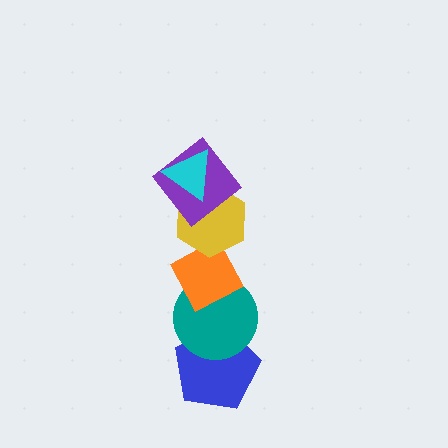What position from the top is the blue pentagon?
The blue pentagon is 6th from the top.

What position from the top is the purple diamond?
The purple diamond is 2nd from the top.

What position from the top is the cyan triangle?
The cyan triangle is 1st from the top.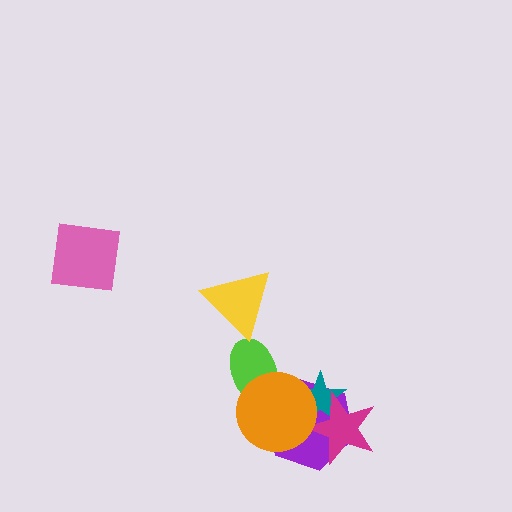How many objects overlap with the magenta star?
3 objects overlap with the magenta star.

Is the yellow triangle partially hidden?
No, no other shape covers it.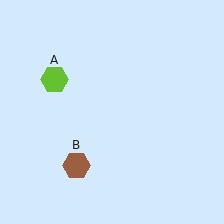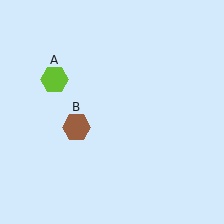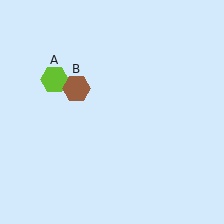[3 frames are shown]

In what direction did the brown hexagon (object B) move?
The brown hexagon (object B) moved up.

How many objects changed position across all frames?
1 object changed position: brown hexagon (object B).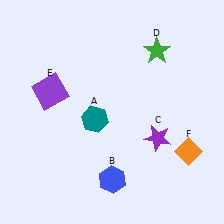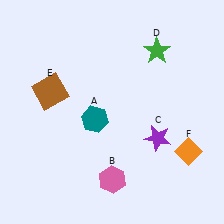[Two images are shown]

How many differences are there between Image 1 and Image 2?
There are 2 differences between the two images.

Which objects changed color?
B changed from blue to pink. E changed from purple to brown.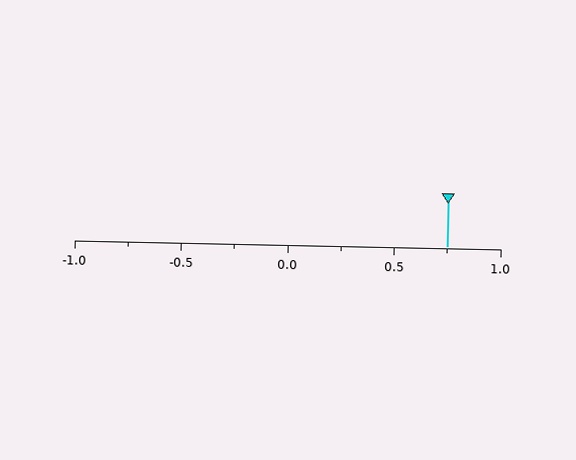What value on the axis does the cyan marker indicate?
The marker indicates approximately 0.75.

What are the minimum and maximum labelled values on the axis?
The axis runs from -1.0 to 1.0.